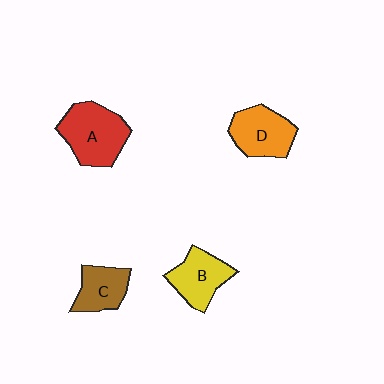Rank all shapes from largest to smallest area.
From largest to smallest: A (red), D (orange), B (yellow), C (brown).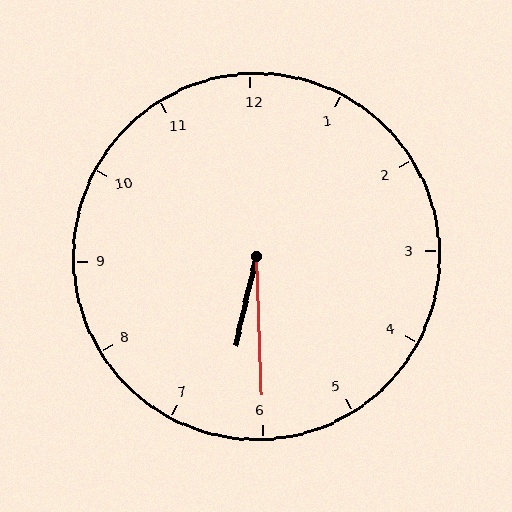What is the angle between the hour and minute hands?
Approximately 15 degrees.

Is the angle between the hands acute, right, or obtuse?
It is acute.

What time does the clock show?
6:30.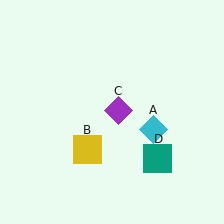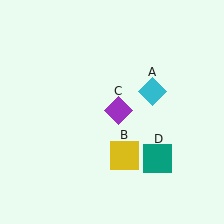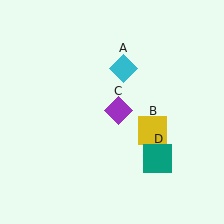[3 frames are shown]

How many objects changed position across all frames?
2 objects changed position: cyan diamond (object A), yellow square (object B).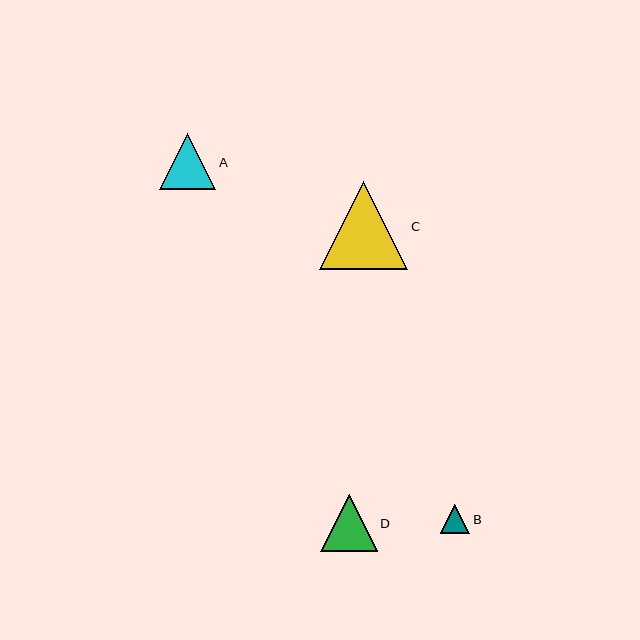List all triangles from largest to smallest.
From largest to smallest: C, D, A, B.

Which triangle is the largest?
Triangle C is the largest with a size of approximately 88 pixels.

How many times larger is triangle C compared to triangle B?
Triangle C is approximately 3.0 times the size of triangle B.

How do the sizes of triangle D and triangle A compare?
Triangle D and triangle A are approximately the same size.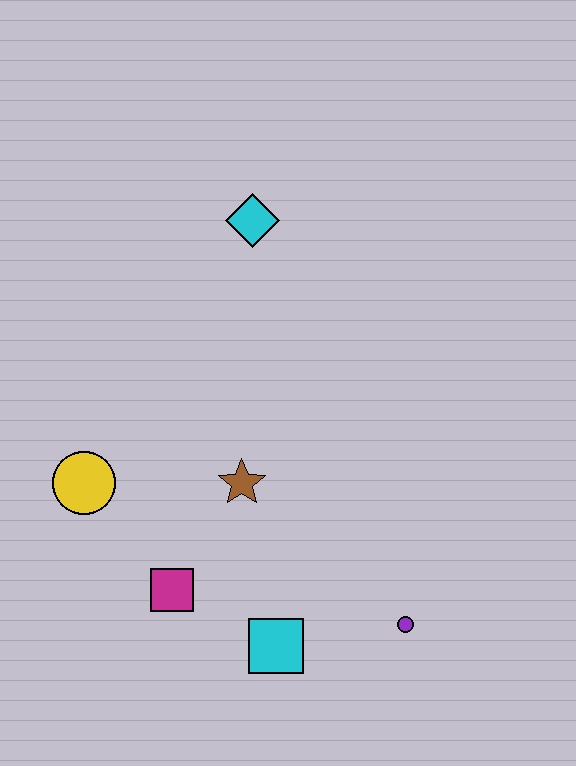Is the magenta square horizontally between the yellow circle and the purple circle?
Yes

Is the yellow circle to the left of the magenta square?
Yes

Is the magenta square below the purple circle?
No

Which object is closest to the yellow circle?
The magenta square is closest to the yellow circle.